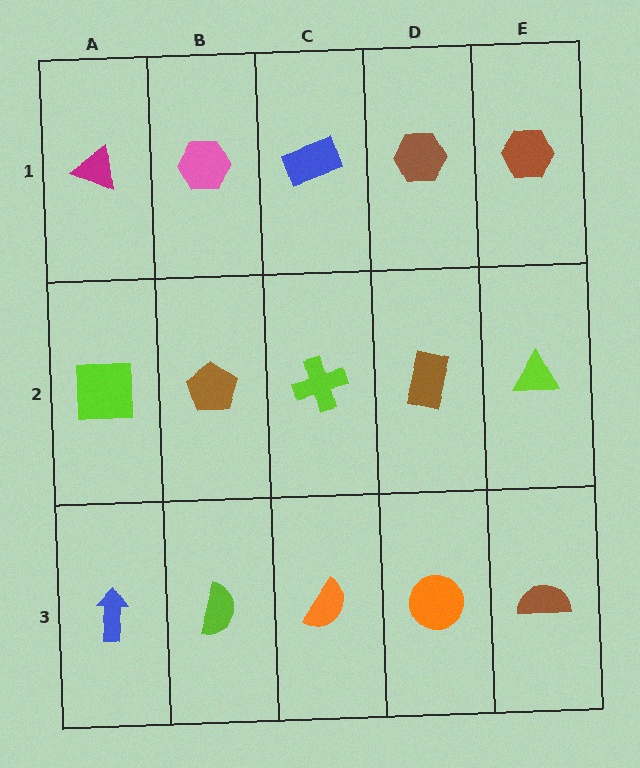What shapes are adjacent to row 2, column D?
A brown hexagon (row 1, column D), an orange circle (row 3, column D), a lime cross (row 2, column C), a lime triangle (row 2, column E).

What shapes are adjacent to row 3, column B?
A brown pentagon (row 2, column B), a blue arrow (row 3, column A), an orange semicircle (row 3, column C).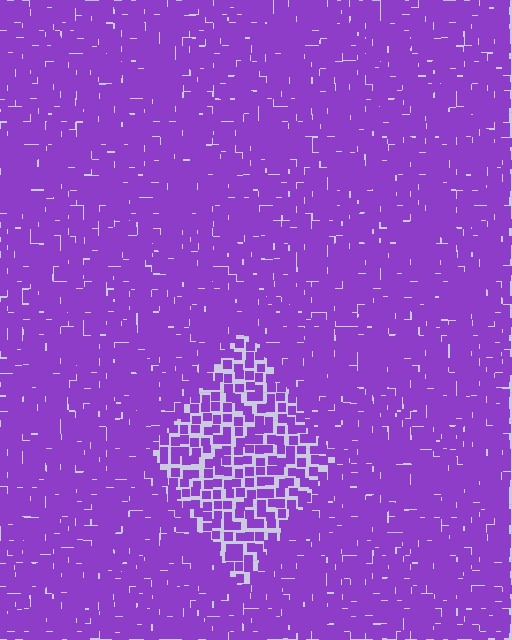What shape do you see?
I see a diamond.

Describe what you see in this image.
The image contains small purple elements arranged at two different densities. A diamond-shaped region is visible where the elements are less densely packed than the surrounding area.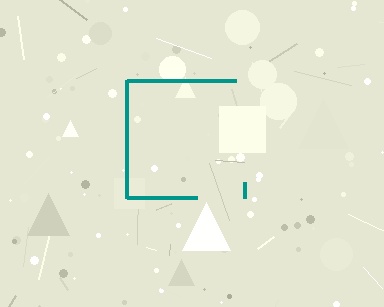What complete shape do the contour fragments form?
The contour fragments form a square.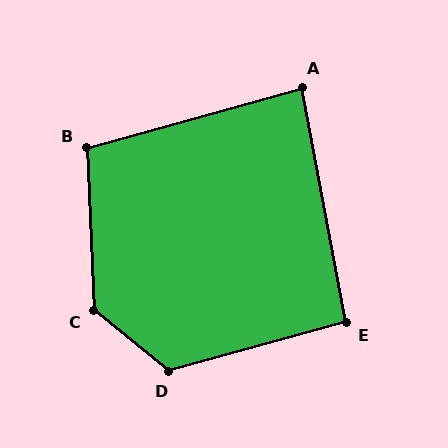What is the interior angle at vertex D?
Approximately 126 degrees (obtuse).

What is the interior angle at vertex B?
Approximately 103 degrees (obtuse).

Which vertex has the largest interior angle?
C, at approximately 131 degrees.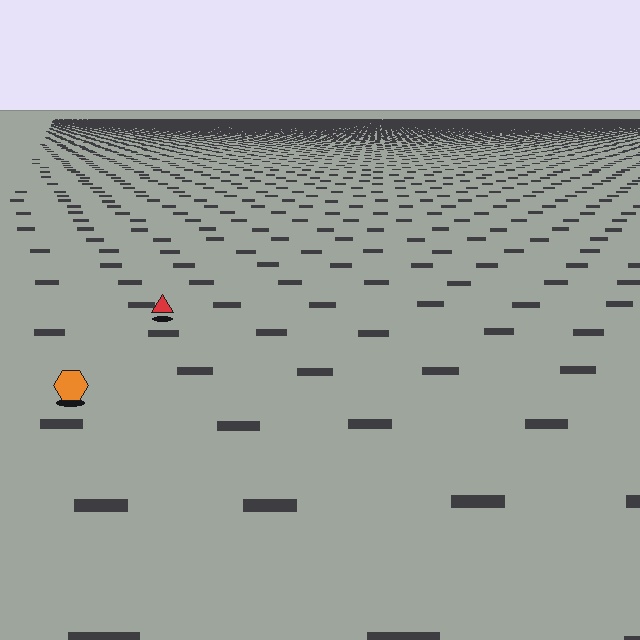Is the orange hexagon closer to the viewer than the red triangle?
Yes. The orange hexagon is closer — you can tell from the texture gradient: the ground texture is coarser near it.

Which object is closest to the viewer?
The orange hexagon is closest. The texture marks near it are larger and more spread out.